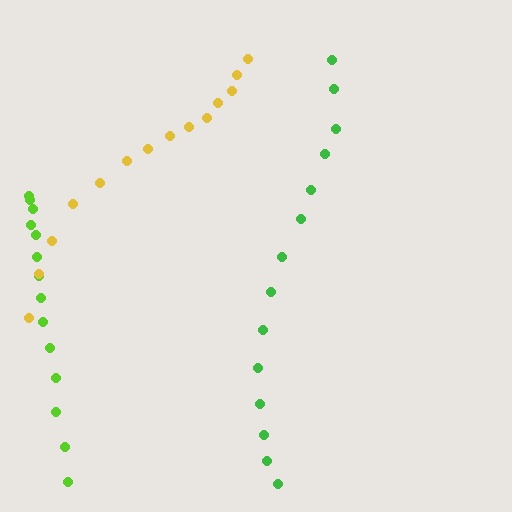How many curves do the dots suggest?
There are 3 distinct paths.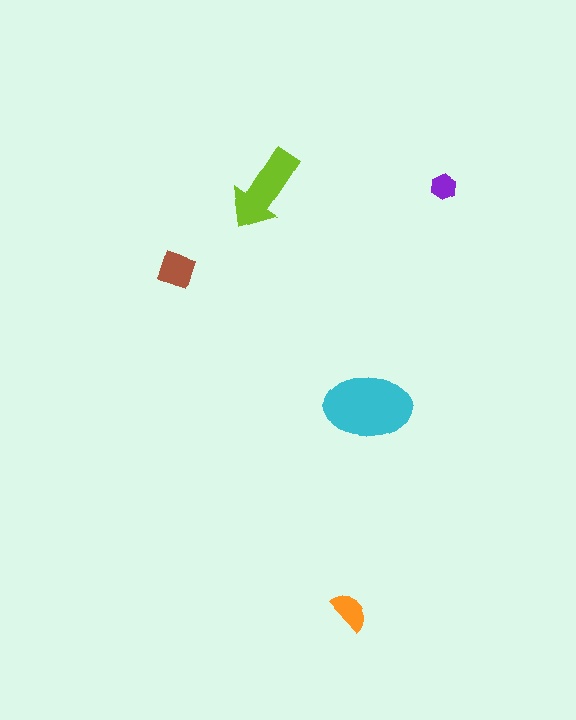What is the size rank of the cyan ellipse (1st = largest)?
1st.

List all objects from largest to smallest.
The cyan ellipse, the lime arrow, the brown diamond, the orange semicircle, the purple hexagon.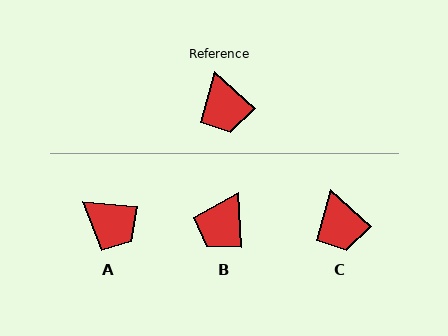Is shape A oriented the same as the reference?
No, it is off by about 36 degrees.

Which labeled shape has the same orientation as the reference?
C.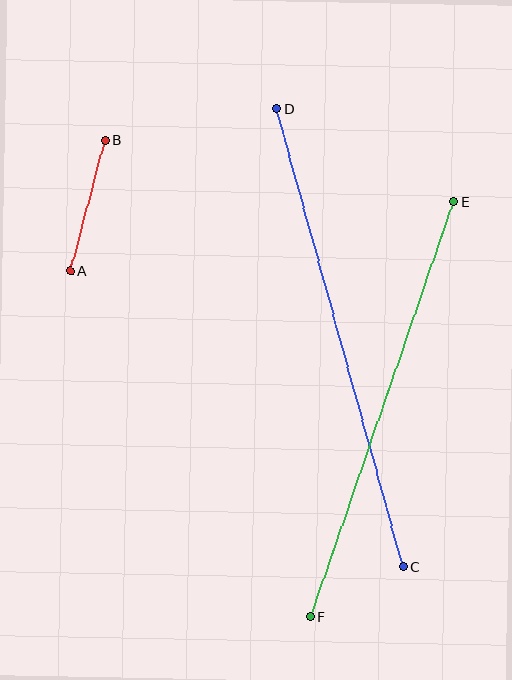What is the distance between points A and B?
The distance is approximately 135 pixels.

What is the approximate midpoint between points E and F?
The midpoint is at approximately (382, 409) pixels.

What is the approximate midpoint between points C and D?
The midpoint is at approximately (340, 338) pixels.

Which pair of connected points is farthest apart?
Points C and D are farthest apart.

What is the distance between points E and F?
The distance is approximately 439 pixels.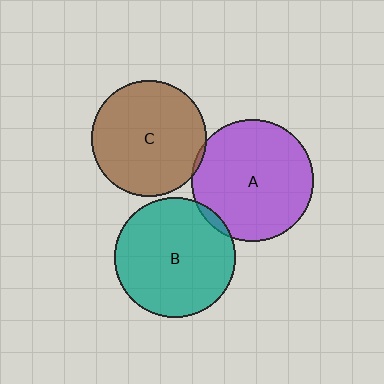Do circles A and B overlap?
Yes.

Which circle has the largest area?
Circle A (purple).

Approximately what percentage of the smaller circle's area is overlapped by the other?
Approximately 5%.